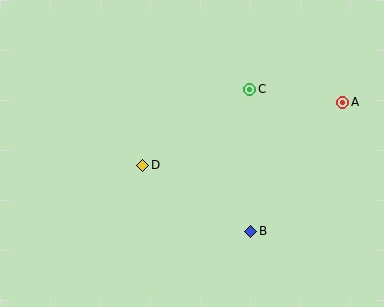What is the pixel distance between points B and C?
The distance between B and C is 142 pixels.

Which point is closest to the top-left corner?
Point D is closest to the top-left corner.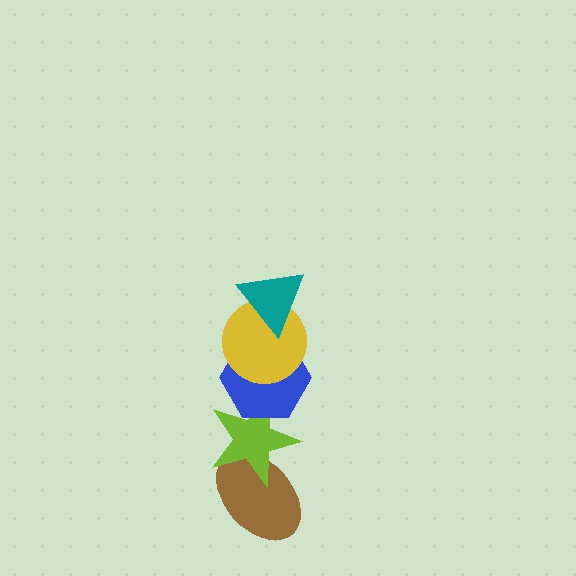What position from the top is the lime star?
The lime star is 4th from the top.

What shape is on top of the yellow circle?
The teal triangle is on top of the yellow circle.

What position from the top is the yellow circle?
The yellow circle is 2nd from the top.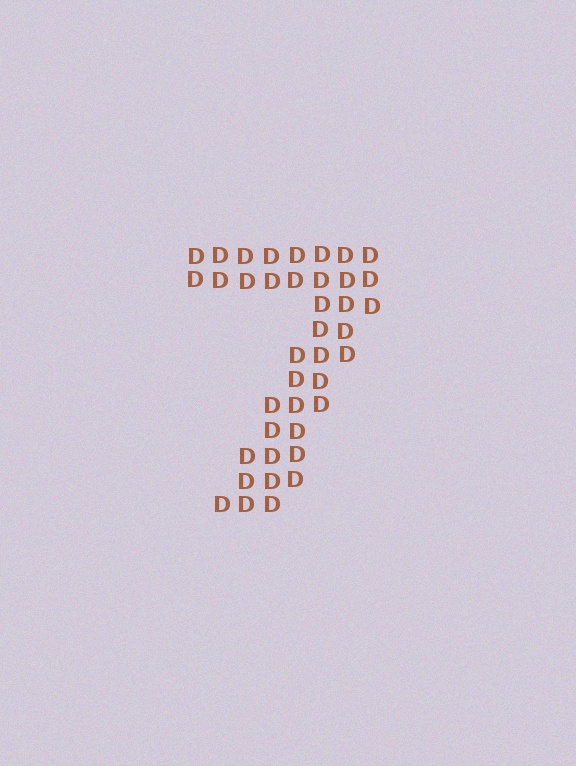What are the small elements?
The small elements are letter D's.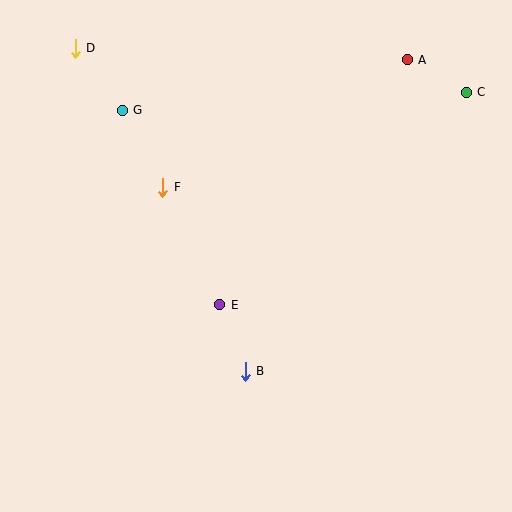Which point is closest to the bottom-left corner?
Point B is closest to the bottom-left corner.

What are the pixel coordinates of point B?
Point B is at (245, 371).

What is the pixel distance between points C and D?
The distance between C and D is 394 pixels.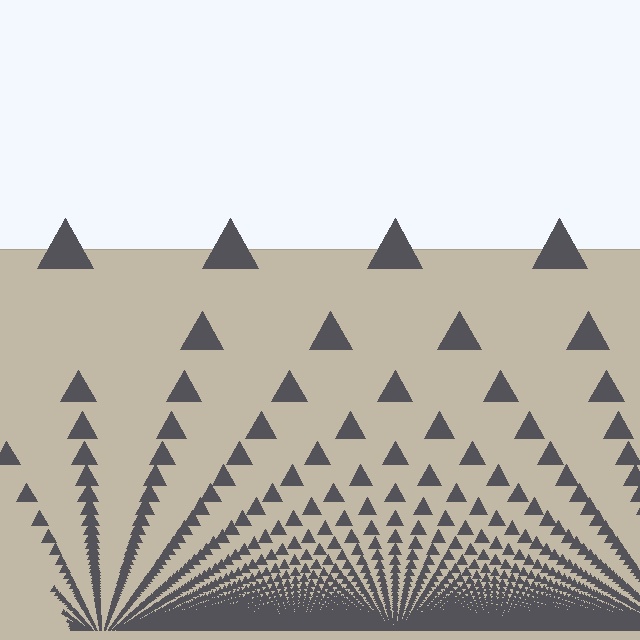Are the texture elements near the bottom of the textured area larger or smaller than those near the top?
Smaller. The gradient is inverted — elements near the bottom are smaller and denser.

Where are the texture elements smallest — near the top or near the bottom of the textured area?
Near the bottom.